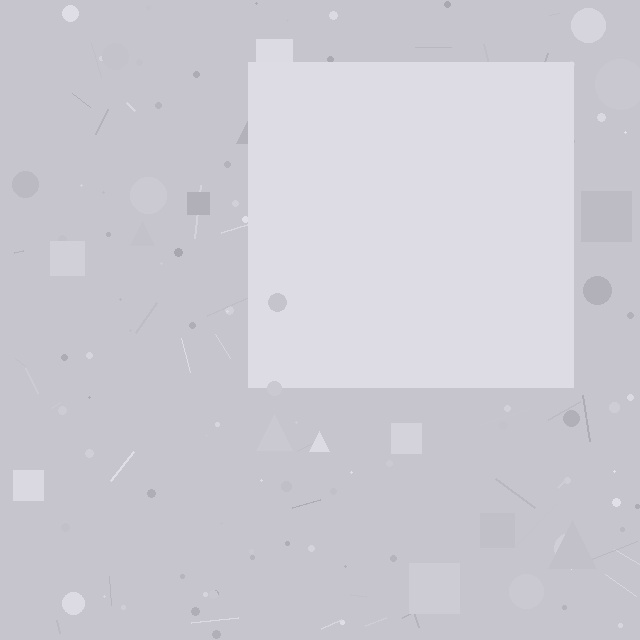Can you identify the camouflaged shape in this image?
The camouflaged shape is a square.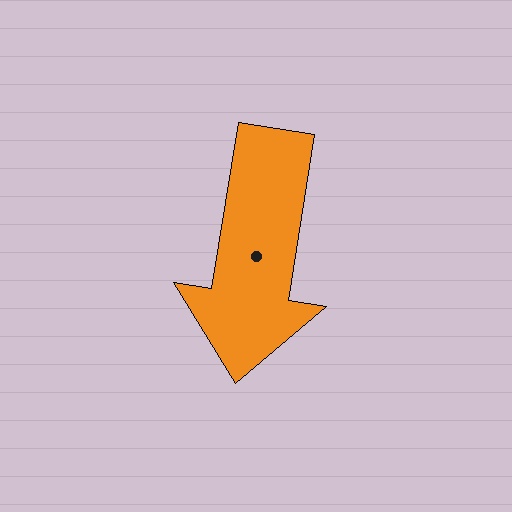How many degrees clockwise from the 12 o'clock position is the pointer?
Approximately 189 degrees.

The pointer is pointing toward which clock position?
Roughly 6 o'clock.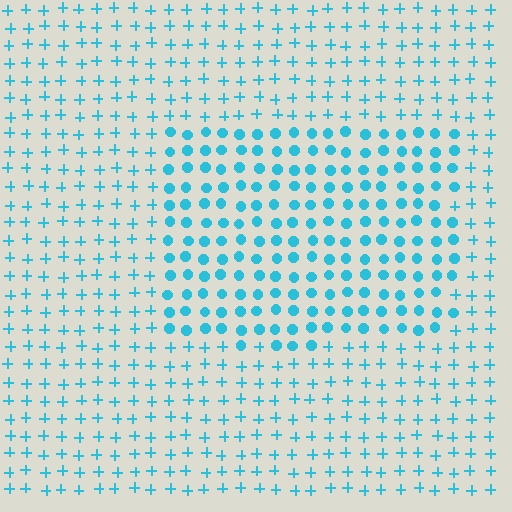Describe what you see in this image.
The image is filled with small cyan elements arranged in a uniform grid. A rectangle-shaped region contains circles, while the surrounding area contains plus signs. The boundary is defined purely by the change in element shape.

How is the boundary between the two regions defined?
The boundary is defined by a change in element shape: circles inside vs. plus signs outside. All elements share the same color and spacing.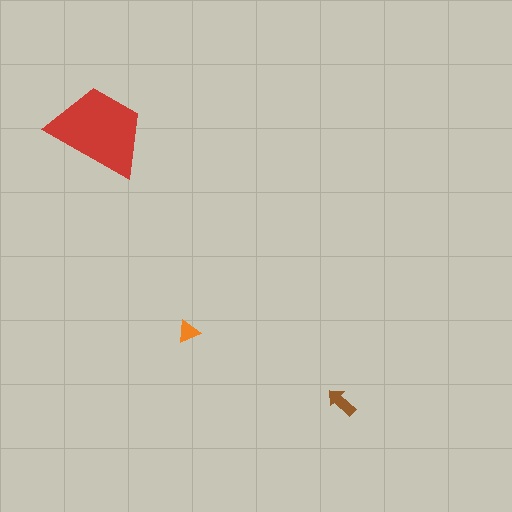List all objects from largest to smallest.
The red trapezoid, the brown arrow, the orange triangle.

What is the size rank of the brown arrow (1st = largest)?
2nd.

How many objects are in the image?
There are 3 objects in the image.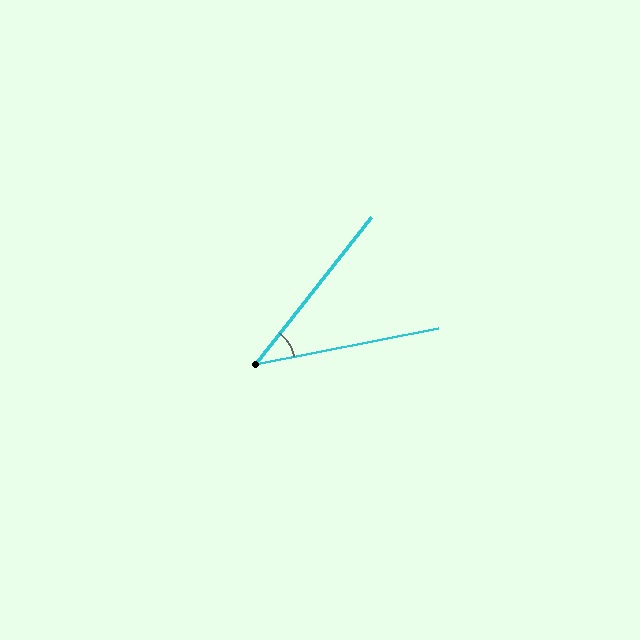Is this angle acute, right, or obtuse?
It is acute.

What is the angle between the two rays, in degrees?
Approximately 41 degrees.